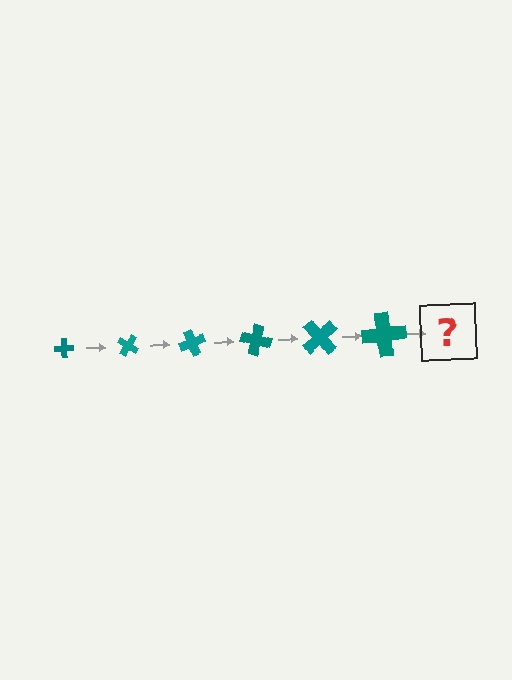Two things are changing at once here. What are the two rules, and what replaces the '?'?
The two rules are that the cross grows larger each step and it rotates 35 degrees each step. The '?' should be a cross, larger than the previous one and rotated 210 degrees from the start.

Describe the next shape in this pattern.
It should be a cross, larger than the previous one and rotated 210 degrees from the start.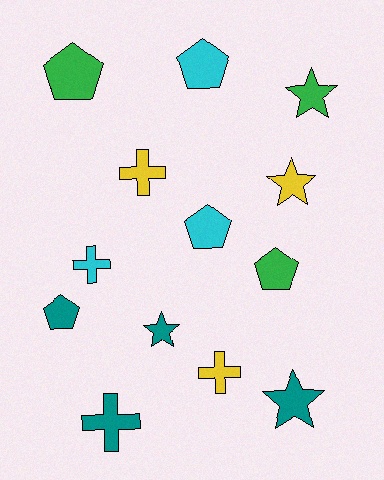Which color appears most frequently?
Teal, with 4 objects.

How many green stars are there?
There is 1 green star.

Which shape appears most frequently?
Pentagon, with 5 objects.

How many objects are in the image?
There are 13 objects.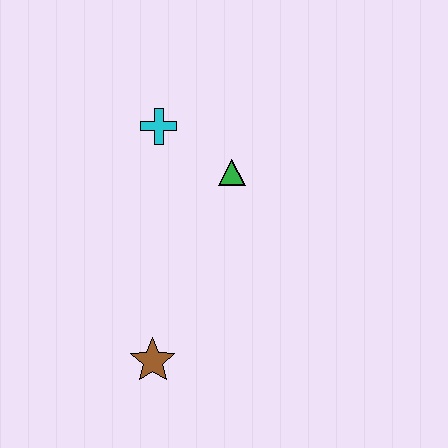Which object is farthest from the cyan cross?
The brown star is farthest from the cyan cross.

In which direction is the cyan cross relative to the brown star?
The cyan cross is above the brown star.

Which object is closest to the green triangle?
The cyan cross is closest to the green triangle.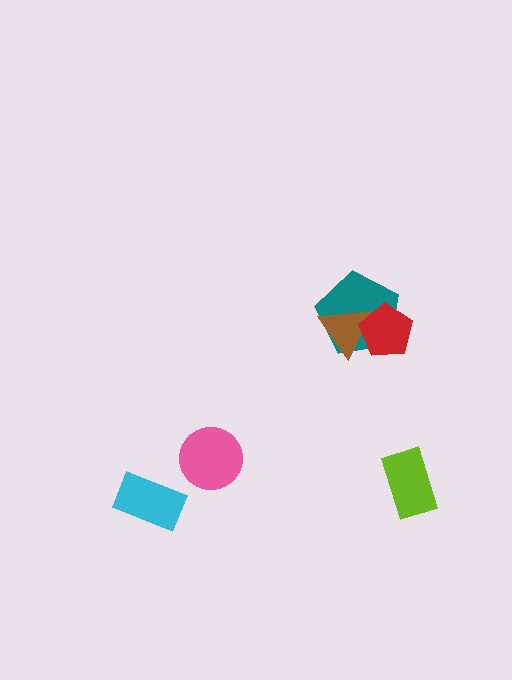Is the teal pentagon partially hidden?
Yes, it is partially covered by another shape.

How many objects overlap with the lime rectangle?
0 objects overlap with the lime rectangle.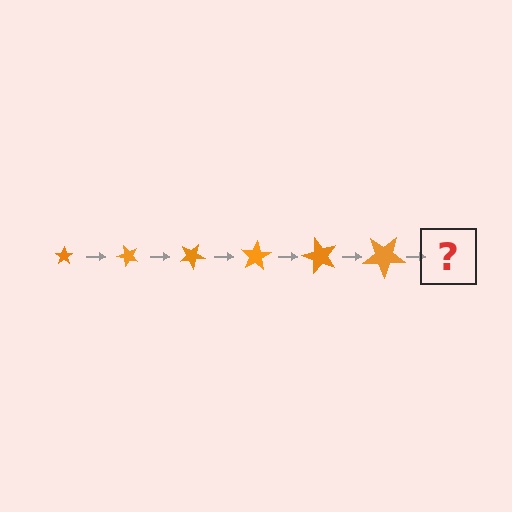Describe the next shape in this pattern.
It should be a star, larger than the previous one and rotated 300 degrees from the start.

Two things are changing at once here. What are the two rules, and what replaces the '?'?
The two rules are that the star grows larger each step and it rotates 50 degrees each step. The '?' should be a star, larger than the previous one and rotated 300 degrees from the start.